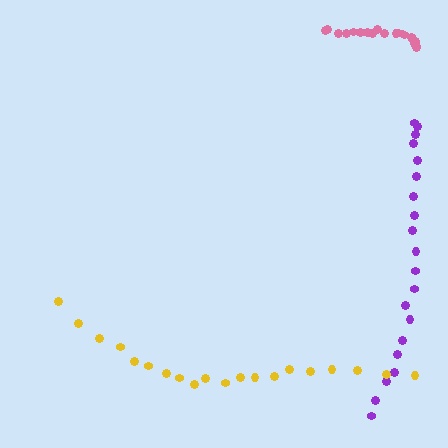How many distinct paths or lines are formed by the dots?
There are 3 distinct paths.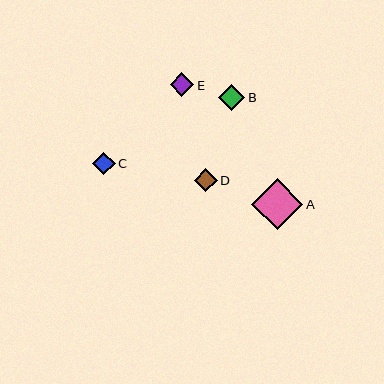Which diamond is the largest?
Diamond A is the largest with a size of approximately 51 pixels.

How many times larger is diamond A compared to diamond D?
Diamond A is approximately 2.2 times the size of diamond D.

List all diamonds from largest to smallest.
From largest to smallest: A, B, E, D, C.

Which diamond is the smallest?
Diamond C is the smallest with a size of approximately 23 pixels.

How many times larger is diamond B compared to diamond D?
Diamond B is approximately 1.1 times the size of diamond D.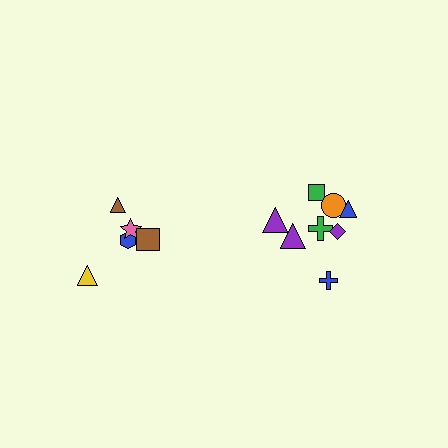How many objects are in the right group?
There are 8 objects.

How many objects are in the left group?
There are 5 objects.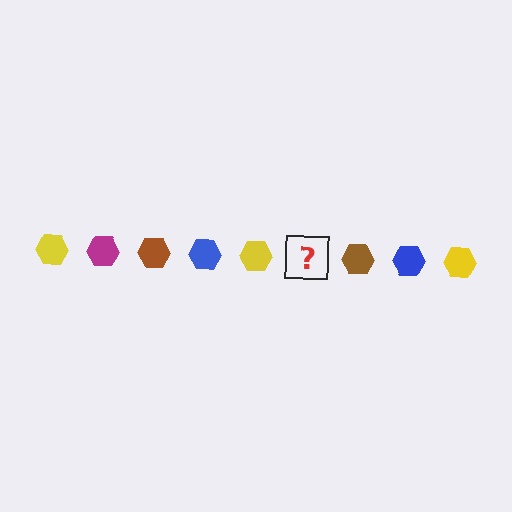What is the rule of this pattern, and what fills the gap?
The rule is that the pattern cycles through yellow, magenta, brown, blue hexagons. The gap should be filled with a magenta hexagon.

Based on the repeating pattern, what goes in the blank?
The blank should be a magenta hexagon.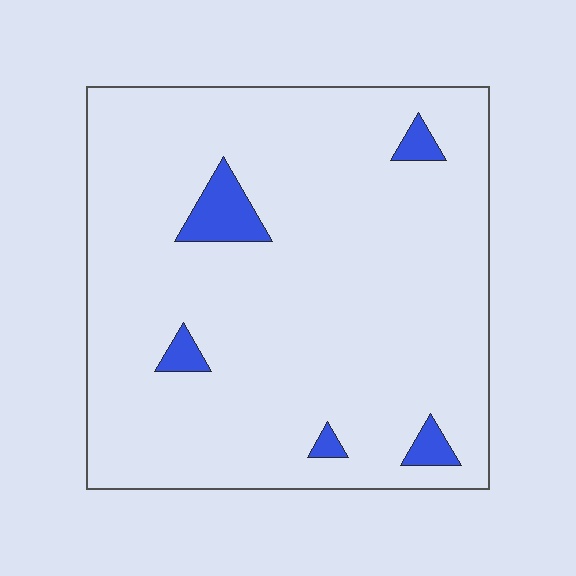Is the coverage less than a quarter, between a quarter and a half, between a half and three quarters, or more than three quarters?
Less than a quarter.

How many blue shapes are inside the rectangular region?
5.